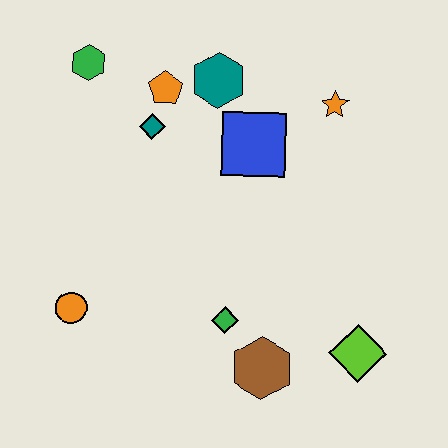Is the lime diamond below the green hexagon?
Yes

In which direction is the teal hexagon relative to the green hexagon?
The teal hexagon is to the right of the green hexagon.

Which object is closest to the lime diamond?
The brown hexagon is closest to the lime diamond.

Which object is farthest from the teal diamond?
The lime diamond is farthest from the teal diamond.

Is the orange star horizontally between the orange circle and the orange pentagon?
No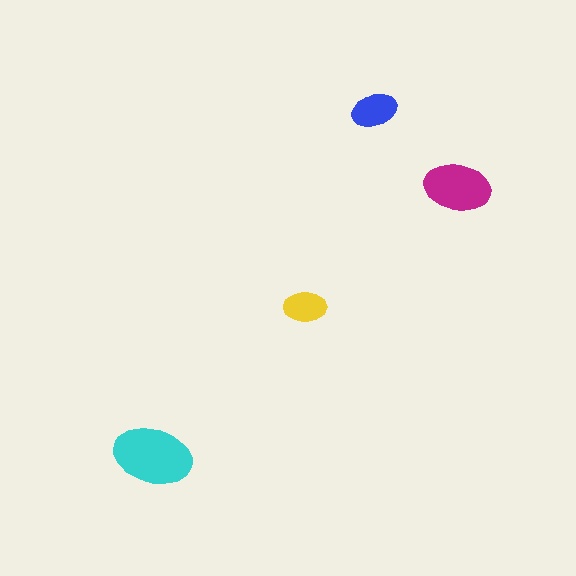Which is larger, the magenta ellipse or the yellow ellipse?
The magenta one.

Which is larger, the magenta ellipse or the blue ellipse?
The magenta one.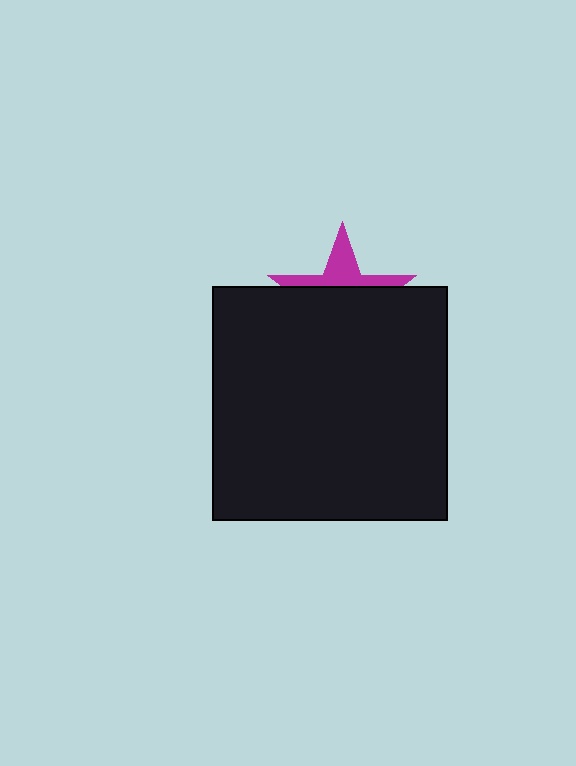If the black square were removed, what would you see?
You would see the complete magenta star.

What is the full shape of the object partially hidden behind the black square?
The partially hidden object is a magenta star.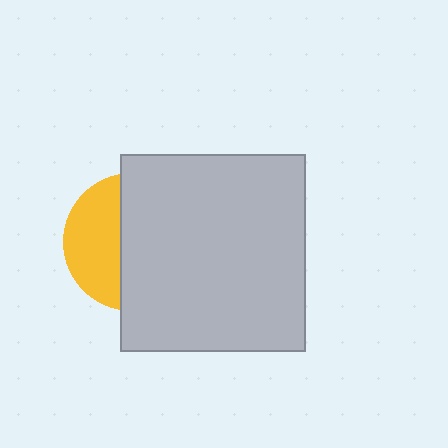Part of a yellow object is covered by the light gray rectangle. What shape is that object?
It is a circle.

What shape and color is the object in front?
The object in front is a light gray rectangle.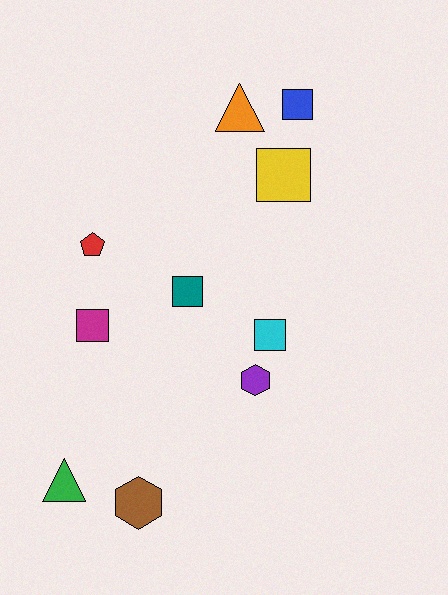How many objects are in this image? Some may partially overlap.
There are 10 objects.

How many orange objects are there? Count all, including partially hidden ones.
There is 1 orange object.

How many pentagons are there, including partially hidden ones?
There is 1 pentagon.